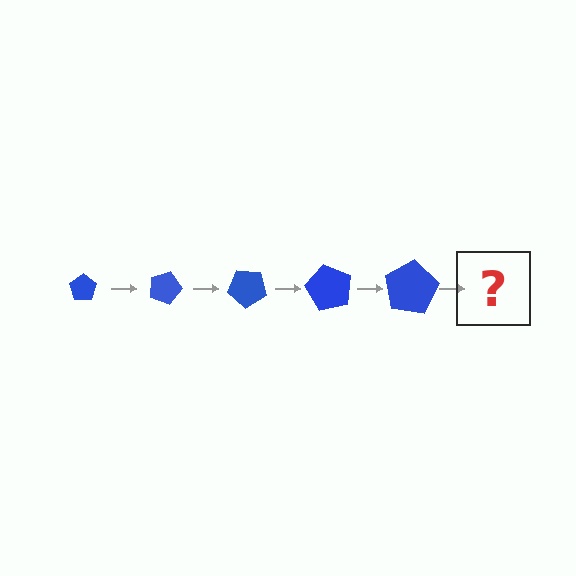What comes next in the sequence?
The next element should be a pentagon, larger than the previous one and rotated 100 degrees from the start.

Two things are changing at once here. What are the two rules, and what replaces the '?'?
The two rules are that the pentagon grows larger each step and it rotates 20 degrees each step. The '?' should be a pentagon, larger than the previous one and rotated 100 degrees from the start.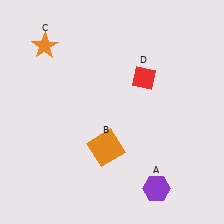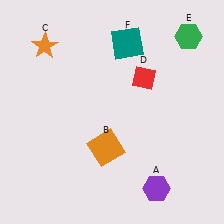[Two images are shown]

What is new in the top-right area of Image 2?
A teal square (F) was added in the top-right area of Image 2.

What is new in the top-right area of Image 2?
A green hexagon (E) was added in the top-right area of Image 2.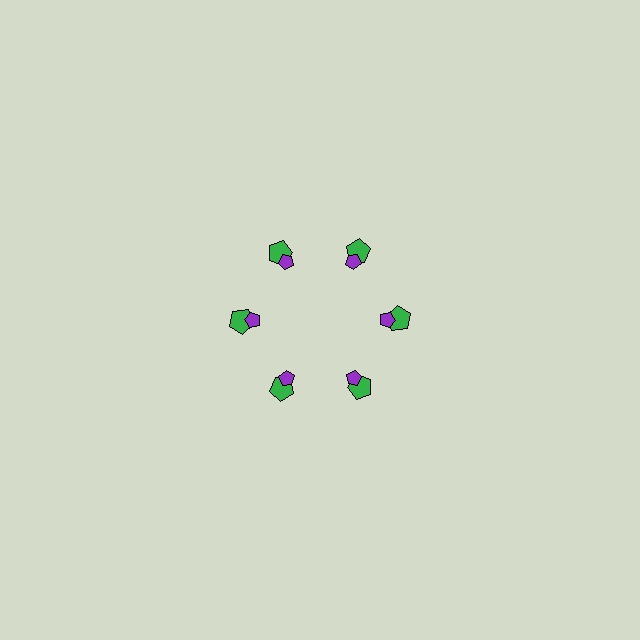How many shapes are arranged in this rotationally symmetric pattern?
There are 12 shapes, arranged in 6 groups of 2.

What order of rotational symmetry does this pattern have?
This pattern has 6-fold rotational symmetry.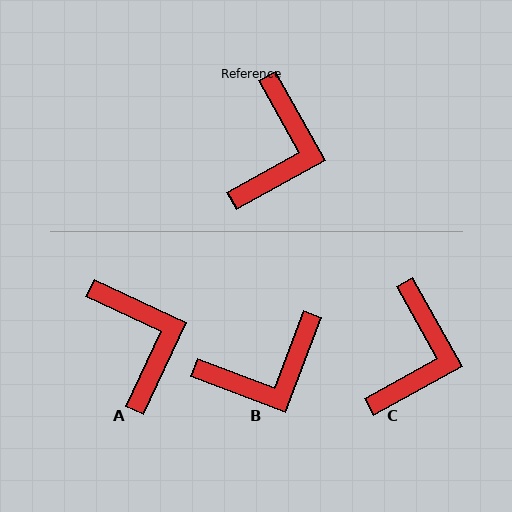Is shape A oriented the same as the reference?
No, it is off by about 36 degrees.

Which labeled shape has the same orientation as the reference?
C.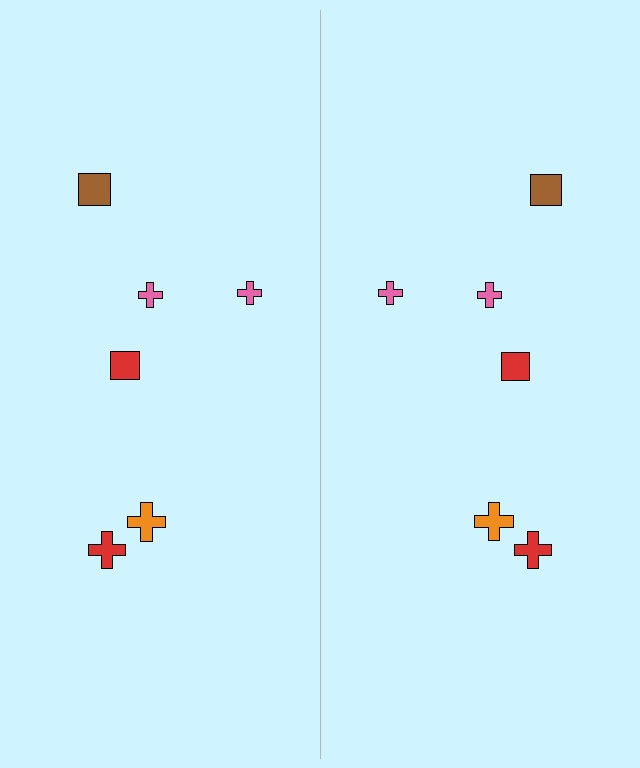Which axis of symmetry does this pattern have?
The pattern has a vertical axis of symmetry running through the center of the image.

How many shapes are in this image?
There are 12 shapes in this image.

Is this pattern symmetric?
Yes, this pattern has bilateral (reflection) symmetry.